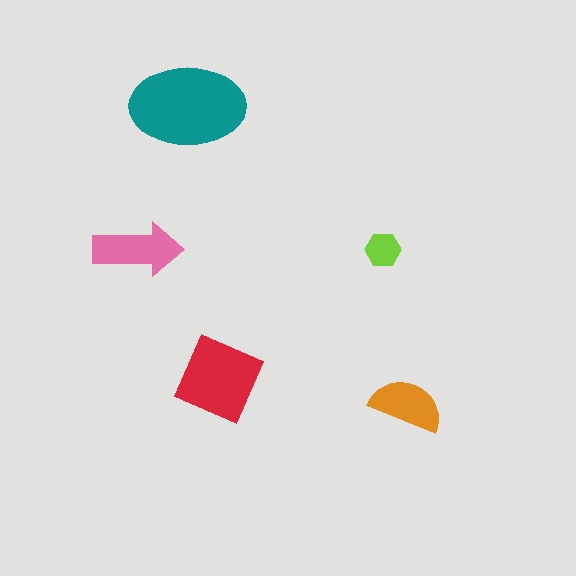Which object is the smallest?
The lime hexagon.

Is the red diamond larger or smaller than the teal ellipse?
Smaller.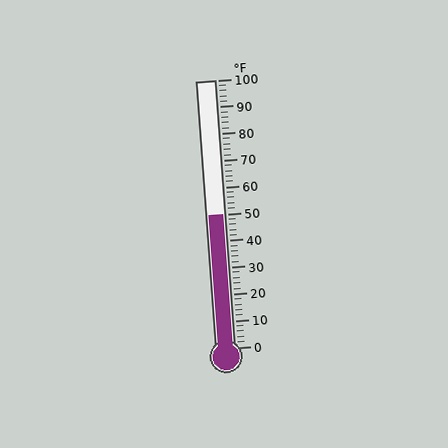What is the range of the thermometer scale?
The thermometer scale ranges from 0°F to 100°F.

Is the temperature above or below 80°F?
The temperature is below 80°F.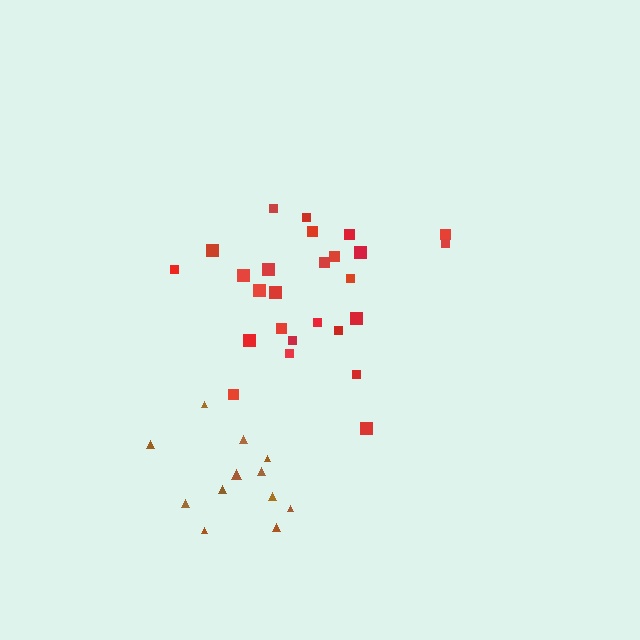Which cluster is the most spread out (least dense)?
Red.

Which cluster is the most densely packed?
Brown.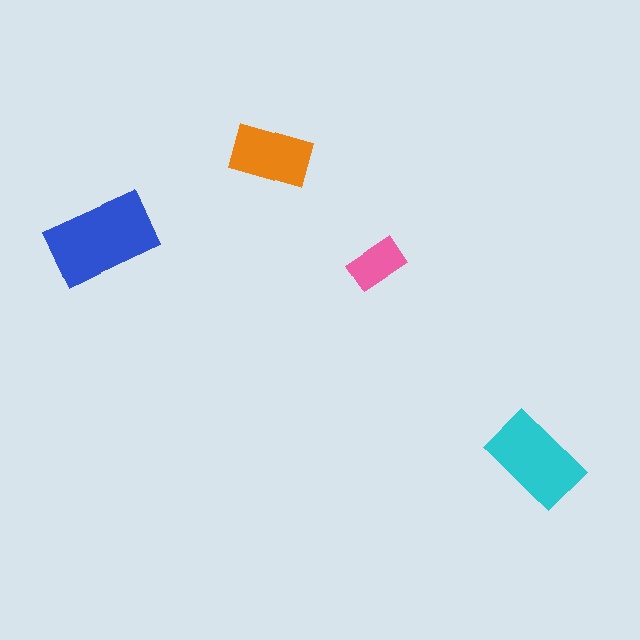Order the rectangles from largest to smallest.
the blue one, the cyan one, the orange one, the pink one.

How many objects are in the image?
There are 4 objects in the image.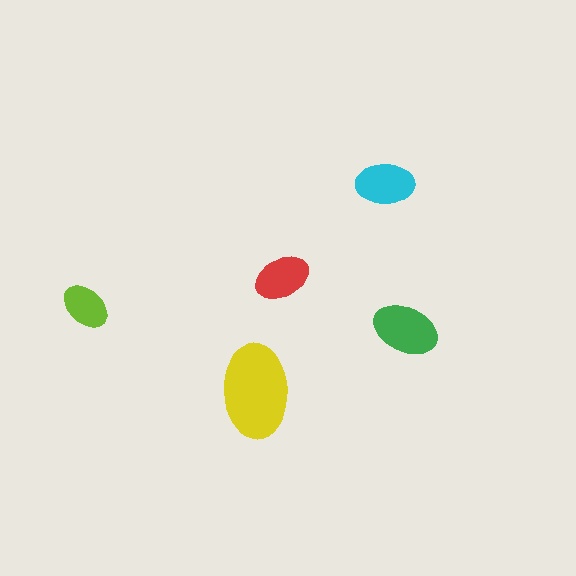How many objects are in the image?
There are 5 objects in the image.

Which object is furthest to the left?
The lime ellipse is leftmost.